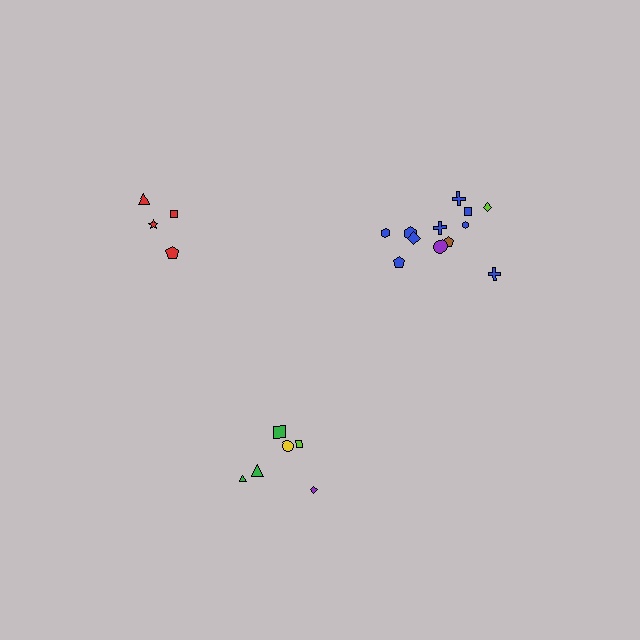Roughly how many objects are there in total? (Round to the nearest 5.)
Roughly 20 objects in total.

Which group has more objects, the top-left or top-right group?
The top-right group.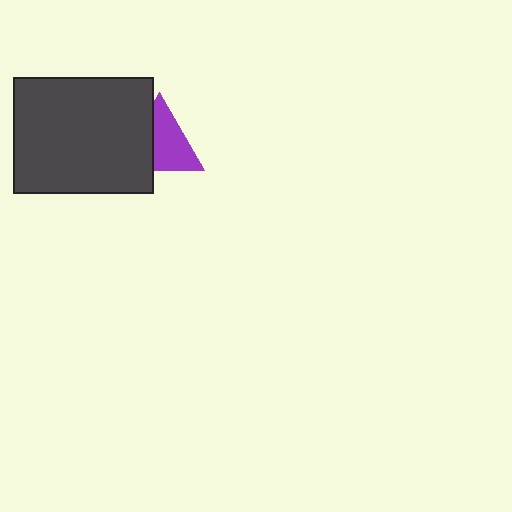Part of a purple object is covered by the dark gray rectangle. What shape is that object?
It is a triangle.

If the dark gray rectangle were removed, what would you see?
You would see the complete purple triangle.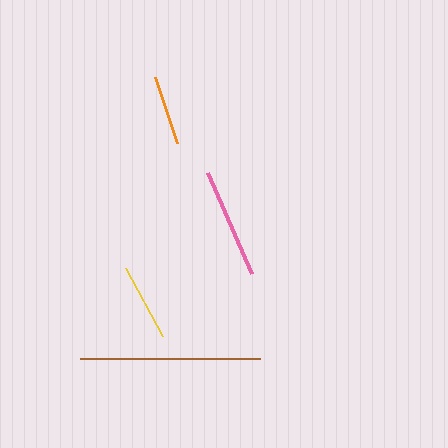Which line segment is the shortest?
The orange line is the shortest at approximately 70 pixels.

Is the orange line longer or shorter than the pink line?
The pink line is longer than the orange line.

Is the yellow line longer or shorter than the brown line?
The brown line is longer than the yellow line.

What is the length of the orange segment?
The orange segment is approximately 70 pixels long.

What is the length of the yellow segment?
The yellow segment is approximately 78 pixels long.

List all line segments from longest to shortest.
From longest to shortest: brown, pink, yellow, orange.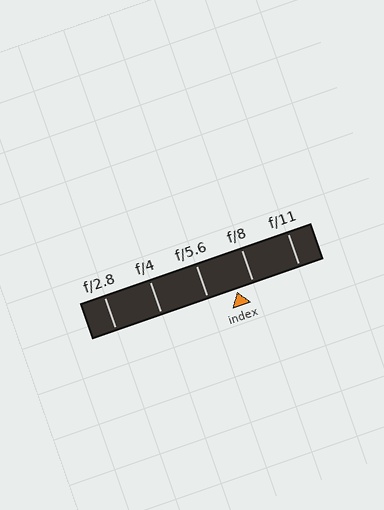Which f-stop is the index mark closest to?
The index mark is closest to f/8.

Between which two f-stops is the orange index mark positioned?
The index mark is between f/5.6 and f/8.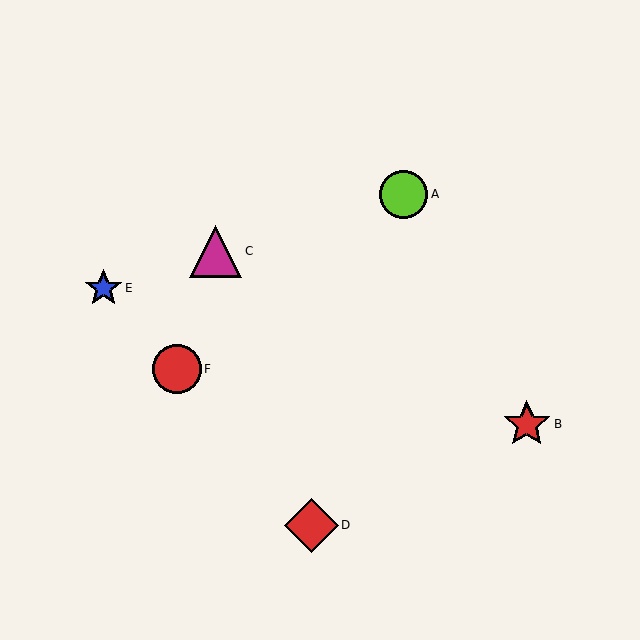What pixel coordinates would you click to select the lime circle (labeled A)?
Click at (404, 194) to select the lime circle A.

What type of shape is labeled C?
Shape C is a magenta triangle.